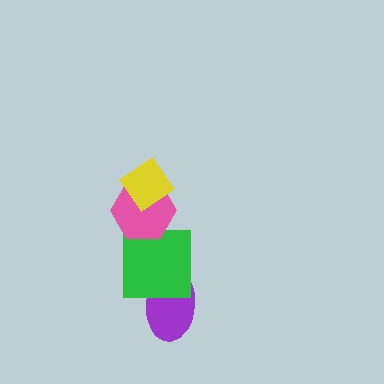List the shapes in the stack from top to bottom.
From top to bottom: the yellow diamond, the pink hexagon, the green square, the purple ellipse.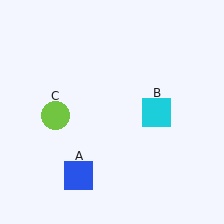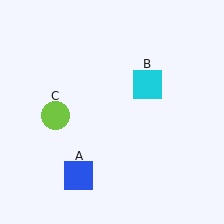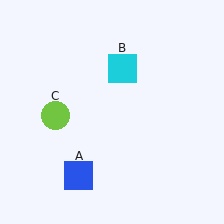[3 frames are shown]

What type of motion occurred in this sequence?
The cyan square (object B) rotated counterclockwise around the center of the scene.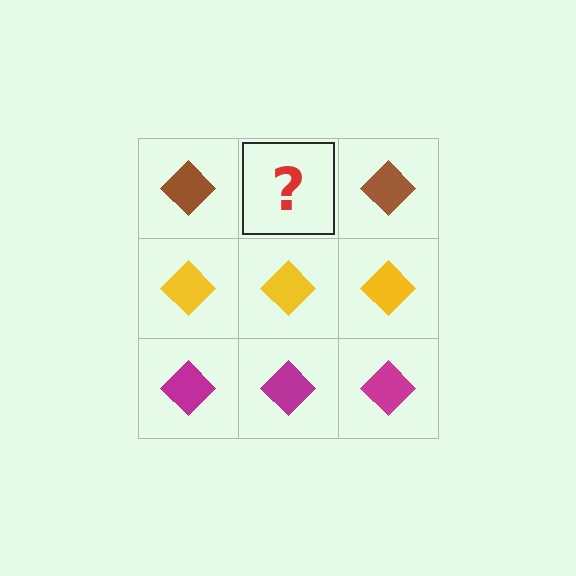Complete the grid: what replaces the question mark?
The question mark should be replaced with a brown diamond.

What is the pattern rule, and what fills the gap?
The rule is that each row has a consistent color. The gap should be filled with a brown diamond.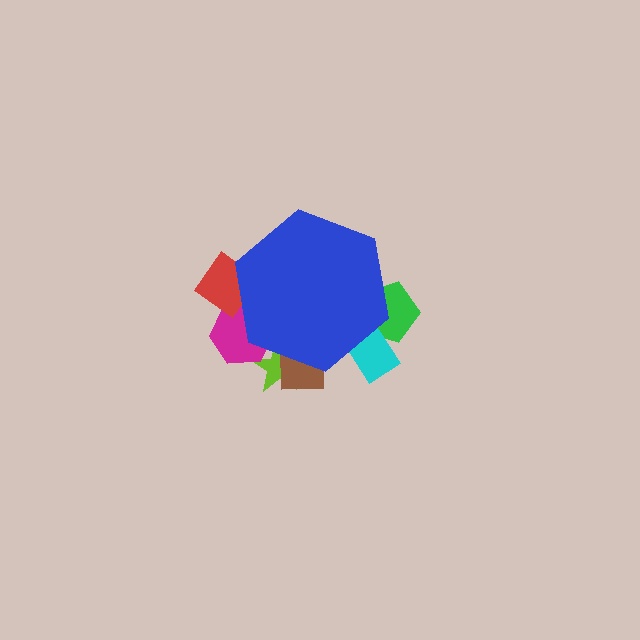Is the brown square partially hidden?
Yes, the brown square is partially hidden behind the blue hexagon.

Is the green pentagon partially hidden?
Yes, the green pentagon is partially hidden behind the blue hexagon.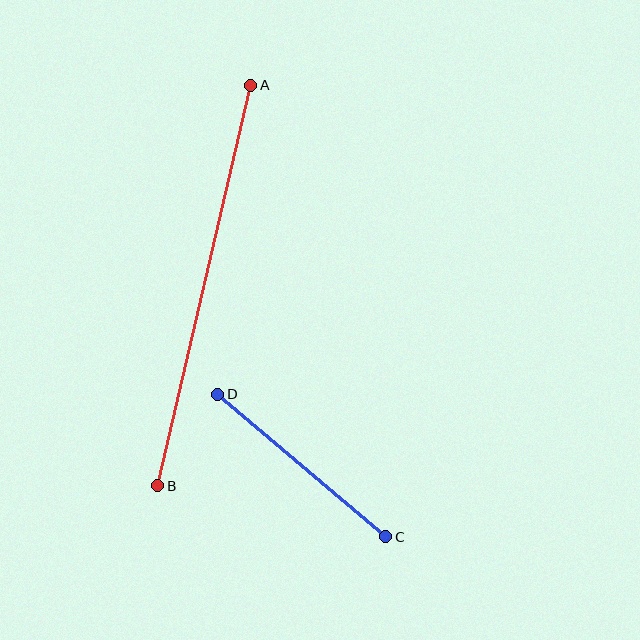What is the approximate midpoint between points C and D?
The midpoint is at approximately (302, 466) pixels.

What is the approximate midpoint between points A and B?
The midpoint is at approximately (204, 286) pixels.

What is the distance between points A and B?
The distance is approximately 412 pixels.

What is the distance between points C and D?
The distance is approximately 220 pixels.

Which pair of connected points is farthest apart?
Points A and B are farthest apart.